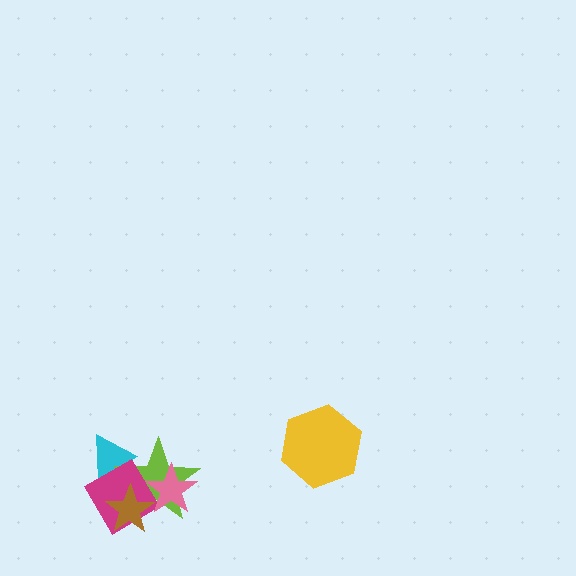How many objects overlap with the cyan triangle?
2 objects overlap with the cyan triangle.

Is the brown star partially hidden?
Yes, it is partially covered by another shape.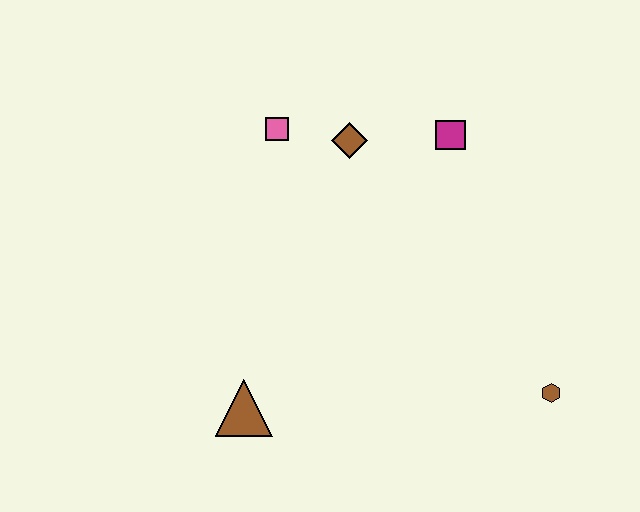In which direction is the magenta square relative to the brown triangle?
The magenta square is above the brown triangle.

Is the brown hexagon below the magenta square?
Yes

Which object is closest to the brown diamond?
The pink square is closest to the brown diamond.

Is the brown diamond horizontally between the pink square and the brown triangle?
No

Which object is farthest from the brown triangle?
The magenta square is farthest from the brown triangle.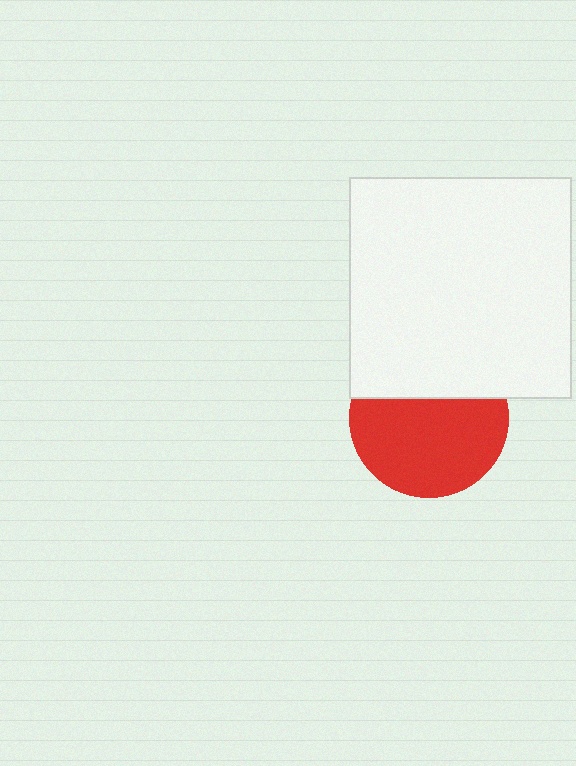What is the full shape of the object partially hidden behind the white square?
The partially hidden object is a red circle.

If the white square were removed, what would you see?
You would see the complete red circle.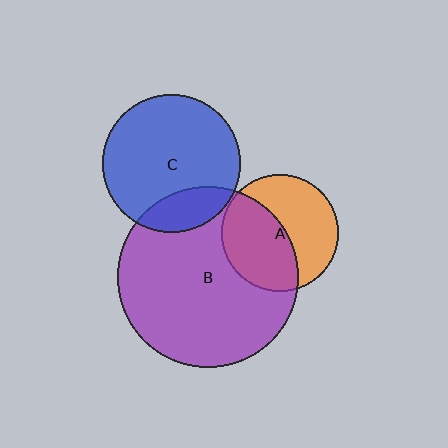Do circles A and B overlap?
Yes.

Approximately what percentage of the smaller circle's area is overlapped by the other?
Approximately 50%.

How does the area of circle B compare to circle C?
Approximately 1.7 times.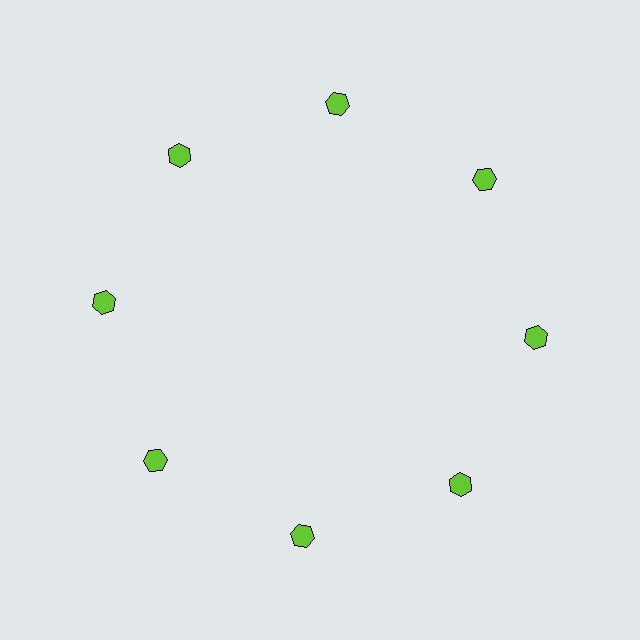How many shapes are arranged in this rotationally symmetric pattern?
There are 8 shapes, arranged in 8 groups of 1.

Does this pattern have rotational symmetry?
Yes, this pattern has 8-fold rotational symmetry. It looks the same after rotating 45 degrees around the center.